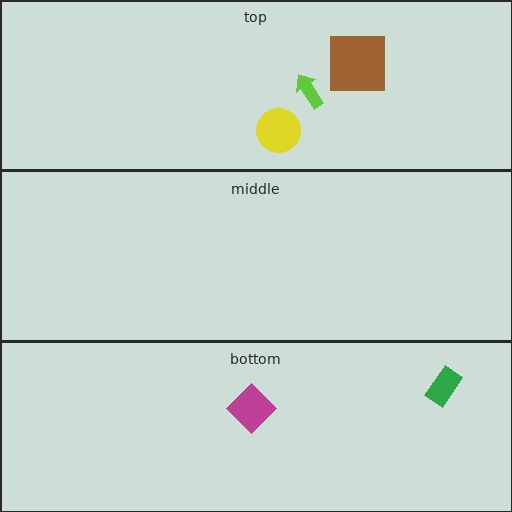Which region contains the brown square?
The top region.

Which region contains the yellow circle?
The top region.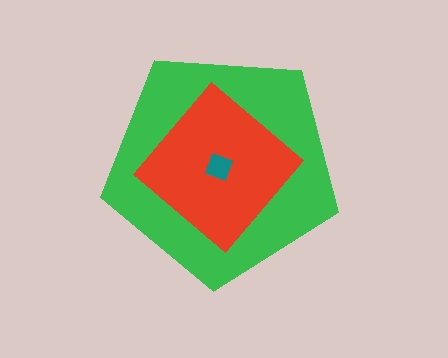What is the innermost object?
The teal diamond.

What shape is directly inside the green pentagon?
The red diamond.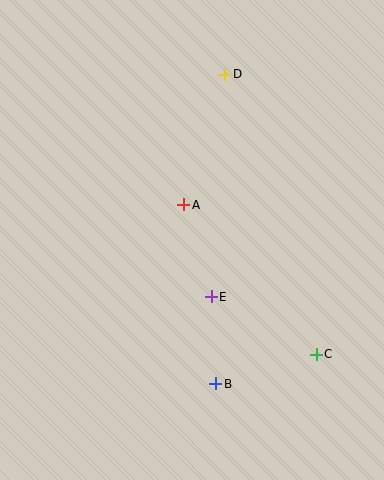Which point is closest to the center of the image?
Point A at (184, 205) is closest to the center.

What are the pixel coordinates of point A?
Point A is at (184, 205).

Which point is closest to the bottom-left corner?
Point B is closest to the bottom-left corner.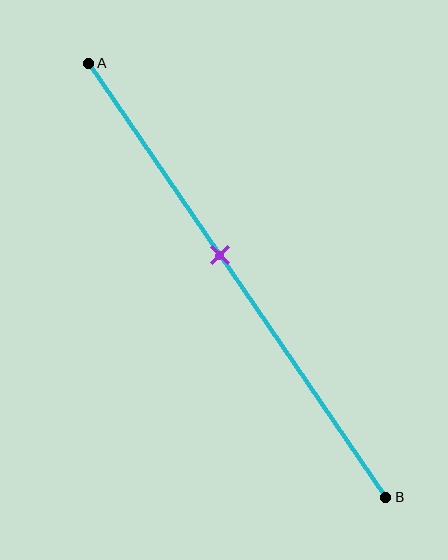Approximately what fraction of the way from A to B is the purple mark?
The purple mark is approximately 45% of the way from A to B.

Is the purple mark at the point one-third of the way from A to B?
No, the mark is at about 45% from A, not at the 33% one-third point.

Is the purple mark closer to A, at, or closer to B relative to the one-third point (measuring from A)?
The purple mark is closer to point B than the one-third point of segment AB.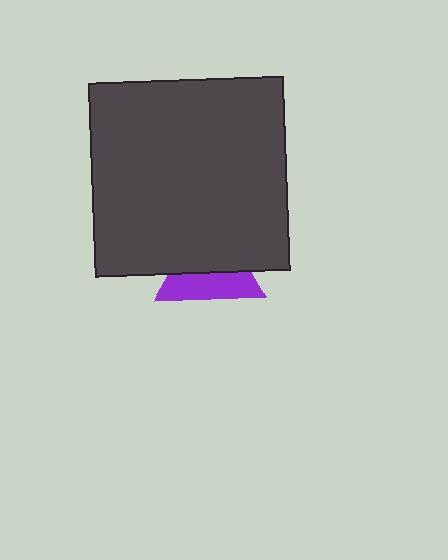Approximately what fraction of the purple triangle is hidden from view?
Roughly 54% of the purple triangle is hidden behind the dark gray square.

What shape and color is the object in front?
The object in front is a dark gray square.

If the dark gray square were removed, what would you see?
You would see the complete purple triangle.